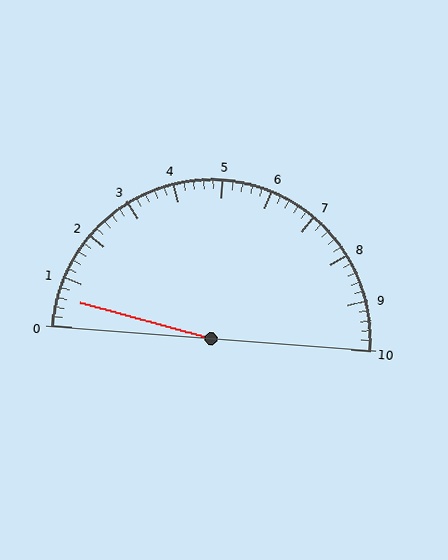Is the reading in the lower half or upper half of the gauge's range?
The reading is in the lower half of the range (0 to 10).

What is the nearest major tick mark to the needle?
The nearest major tick mark is 1.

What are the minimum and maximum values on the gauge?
The gauge ranges from 0 to 10.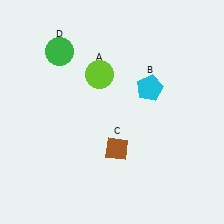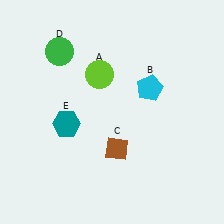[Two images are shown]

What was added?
A teal hexagon (E) was added in Image 2.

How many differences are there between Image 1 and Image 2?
There is 1 difference between the two images.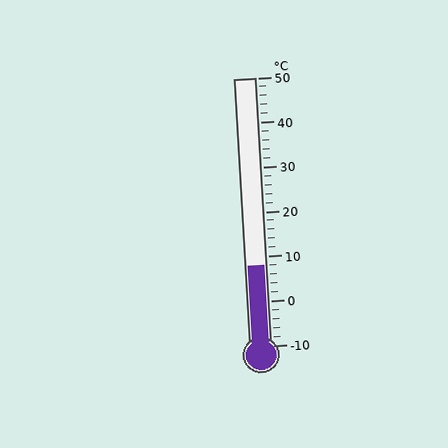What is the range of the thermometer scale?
The thermometer scale ranges from -10°C to 50°C.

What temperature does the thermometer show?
The thermometer shows approximately 8°C.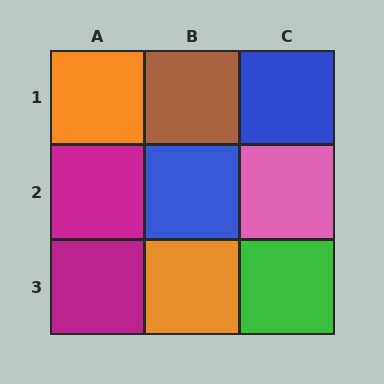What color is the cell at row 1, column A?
Orange.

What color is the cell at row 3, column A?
Magenta.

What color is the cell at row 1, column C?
Blue.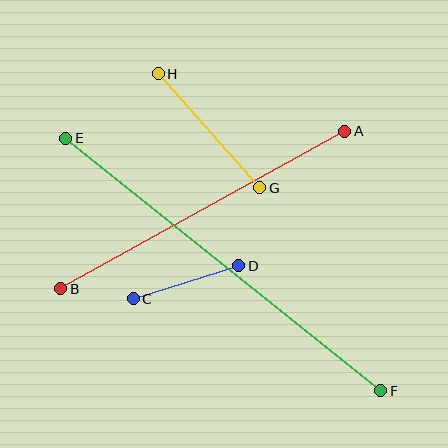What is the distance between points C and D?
The distance is approximately 110 pixels.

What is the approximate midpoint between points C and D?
The midpoint is at approximately (186, 282) pixels.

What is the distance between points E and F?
The distance is approximately 404 pixels.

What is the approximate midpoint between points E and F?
The midpoint is at approximately (223, 265) pixels.